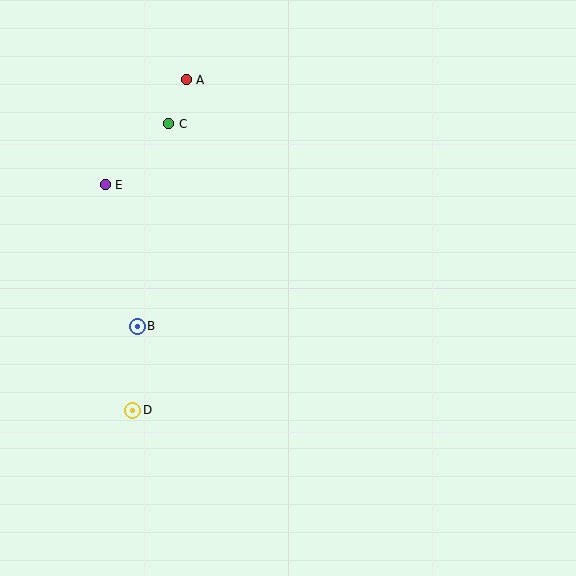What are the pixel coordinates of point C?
Point C is at (169, 124).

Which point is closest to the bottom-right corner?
Point D is closest to the bottom-right corner.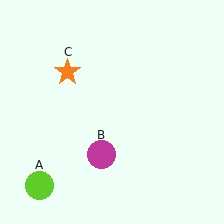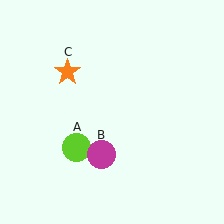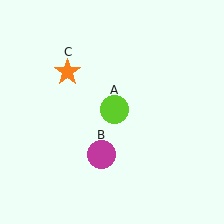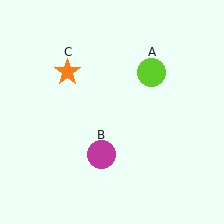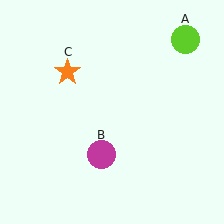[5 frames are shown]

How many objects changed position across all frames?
1 object changed position: lime circle (object A).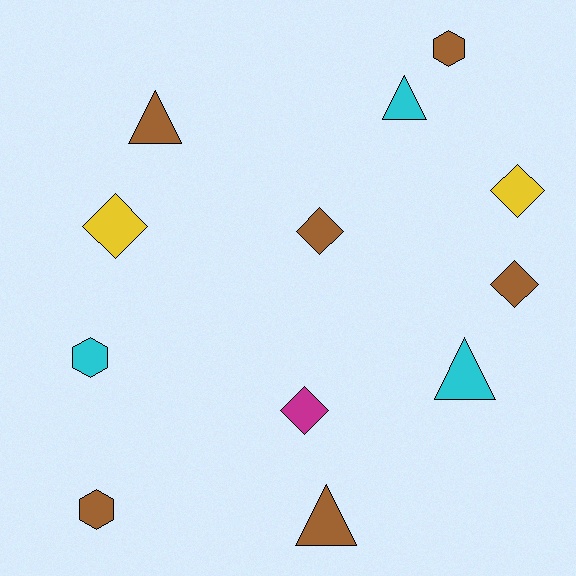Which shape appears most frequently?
Diamond, with 5 objects.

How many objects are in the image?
There are 12 objects.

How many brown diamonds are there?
There are 2 brown diamonds.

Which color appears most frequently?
Brown, with 6 objects.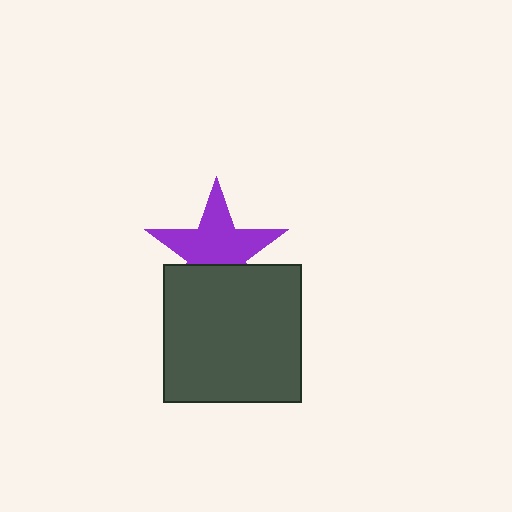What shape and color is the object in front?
The object in front is a dark gray square.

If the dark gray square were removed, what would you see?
You would see the complete purple star.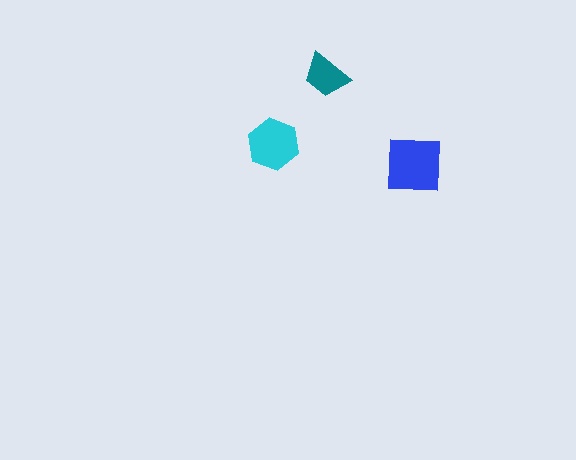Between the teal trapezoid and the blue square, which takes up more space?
The blue square.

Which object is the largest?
The blue square.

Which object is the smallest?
The teal trapezoid.